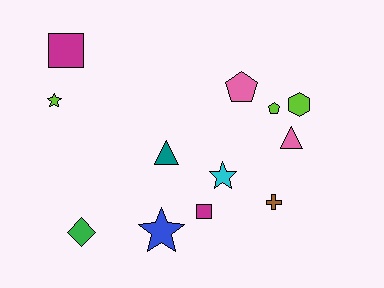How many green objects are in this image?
There is 1 green object.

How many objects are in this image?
There are 12 objects.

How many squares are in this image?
There are 2 squares.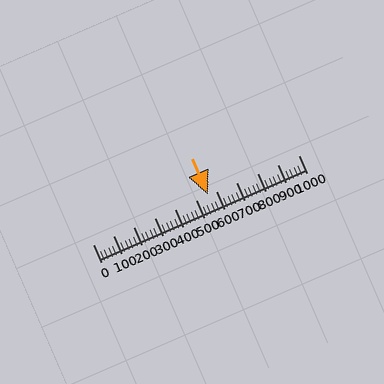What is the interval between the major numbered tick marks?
The major tick marks are spaced 100 units apart.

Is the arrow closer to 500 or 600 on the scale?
The arrow is closer to 600.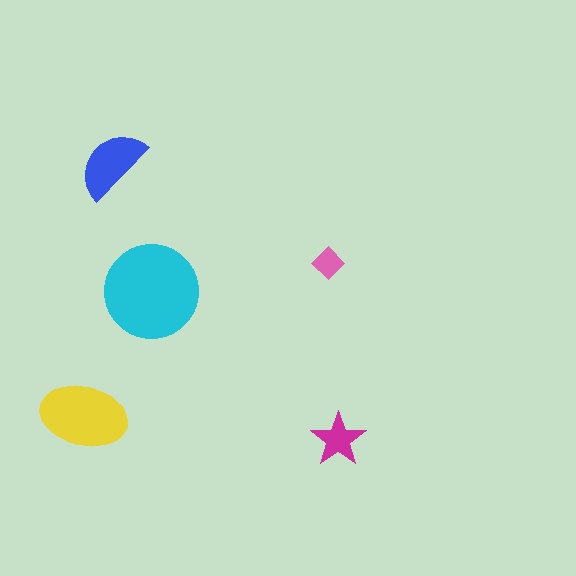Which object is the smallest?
The pink diamond.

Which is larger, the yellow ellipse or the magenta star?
The yellow ellipse.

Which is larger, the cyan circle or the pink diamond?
The cyan circle.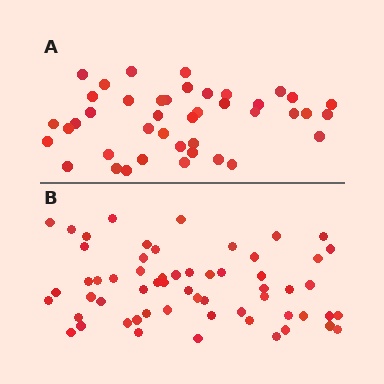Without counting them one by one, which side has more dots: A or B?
Region B (the bottom region) has more dots.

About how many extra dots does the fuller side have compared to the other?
Region B has approximately 15 more dots than region A.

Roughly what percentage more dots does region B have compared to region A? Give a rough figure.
About 40% more.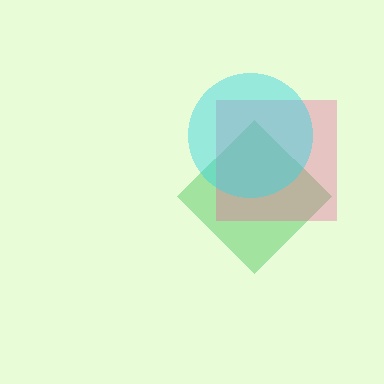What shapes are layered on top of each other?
The layered shapes are: a green diamond, a pink square, a cyan circle.